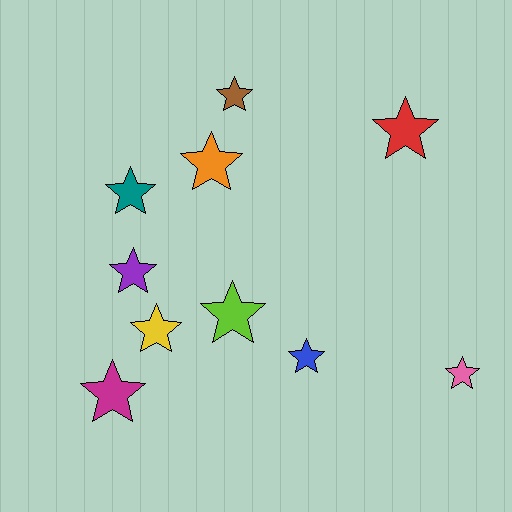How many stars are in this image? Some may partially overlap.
There are 10 stars.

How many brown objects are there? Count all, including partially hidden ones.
There is 1 brown object.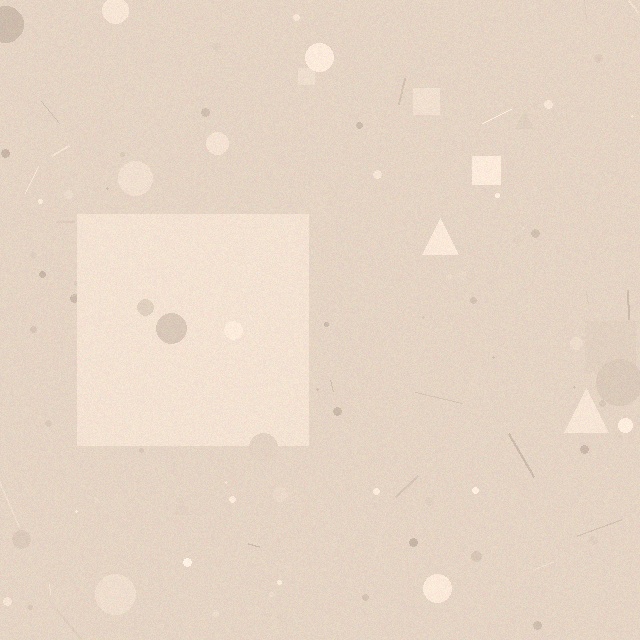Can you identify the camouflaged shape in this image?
The camouflaged shape is a square.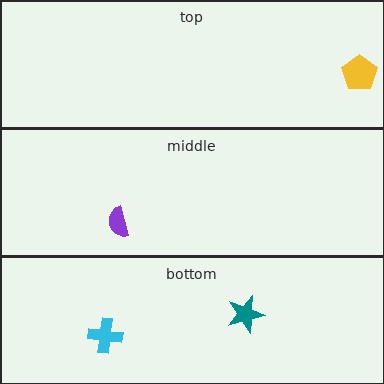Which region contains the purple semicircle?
The middle region.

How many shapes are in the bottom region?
2.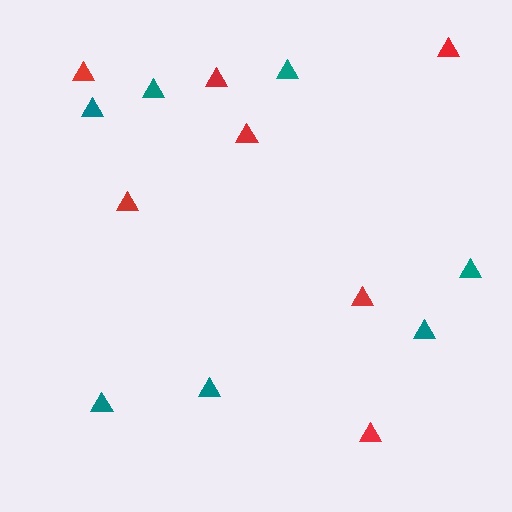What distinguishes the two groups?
There are 2 groups: one group of teal triangles (7) and one group of red triangles (7).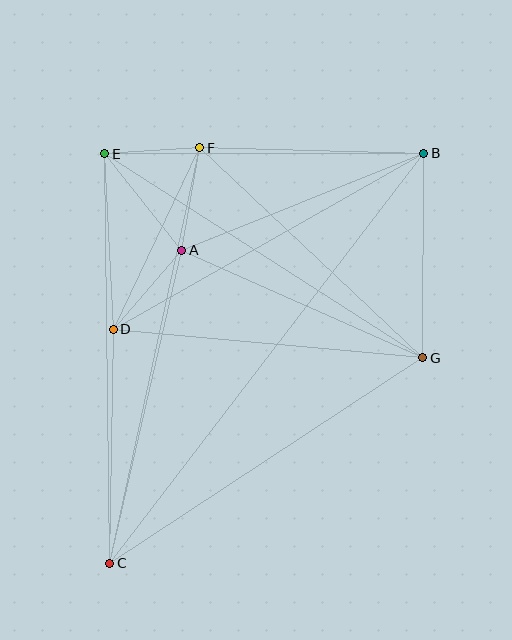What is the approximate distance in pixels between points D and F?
The distance between D and F is approximately 201 pixels.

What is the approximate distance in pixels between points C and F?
The distance between C and F is approximately 425 pixels.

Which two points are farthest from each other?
Points B and C are farthest from each other.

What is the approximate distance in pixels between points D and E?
The distance between D and E is approximately 176 pixels.